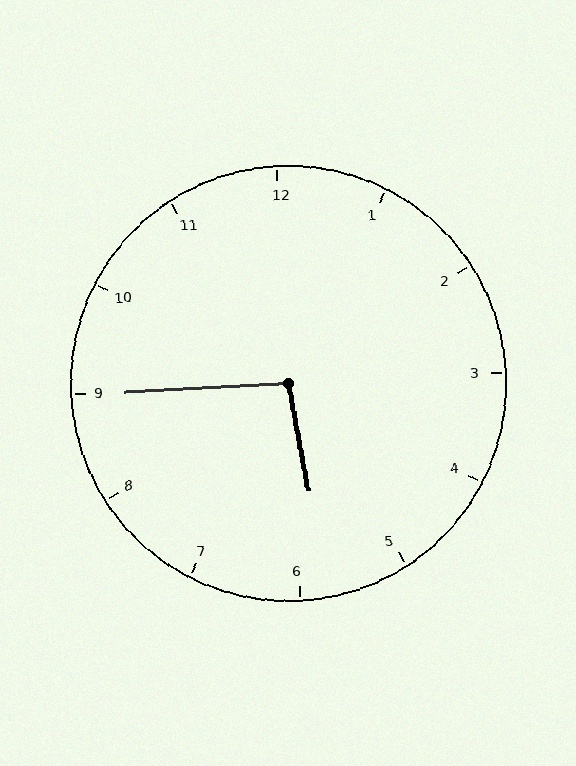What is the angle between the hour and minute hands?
Approximately 98 degrees.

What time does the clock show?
5:45.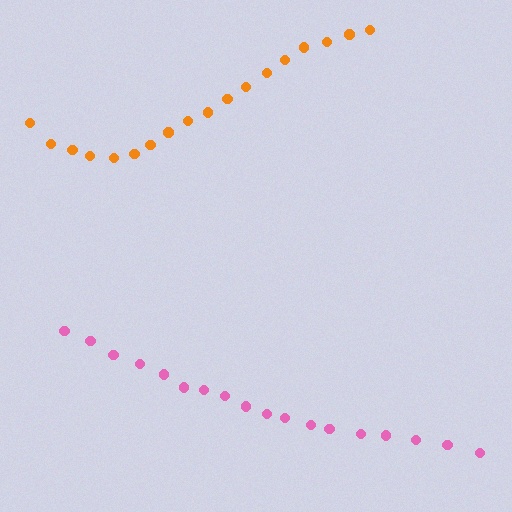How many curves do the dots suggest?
There are 2 distinct paths.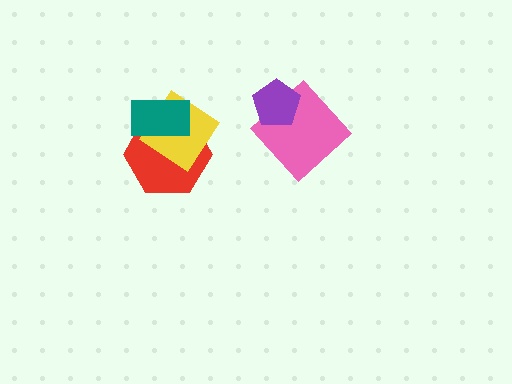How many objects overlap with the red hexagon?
2 objects overlap with the red hexagon.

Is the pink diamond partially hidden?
Yes, it is partially covered by another shape.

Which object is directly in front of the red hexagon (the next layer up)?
The yellow diamond is directly in front of the red hexagon.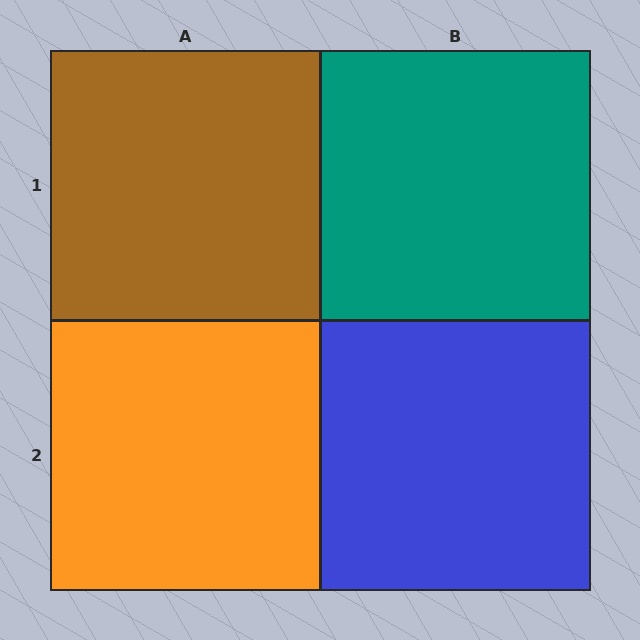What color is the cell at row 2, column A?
Orange.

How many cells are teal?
1 cell is teal.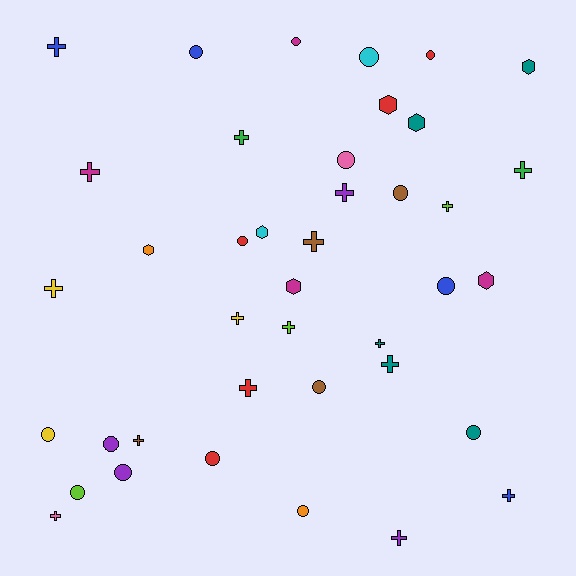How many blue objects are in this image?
There are 4 blue objects.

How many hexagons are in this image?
There are 7 hexagons.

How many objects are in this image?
There are 40 objects.